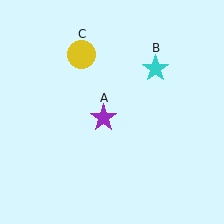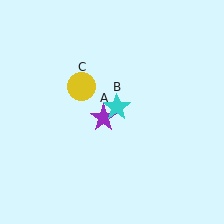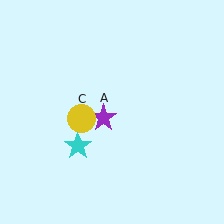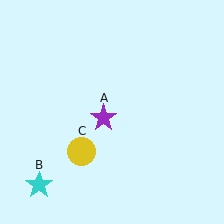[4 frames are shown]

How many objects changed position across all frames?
2 objects changed position: cyan star (object B), yellow circle (object C).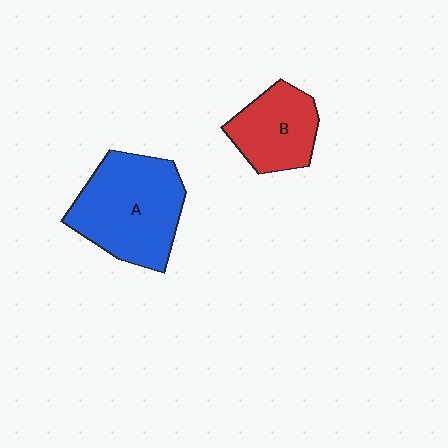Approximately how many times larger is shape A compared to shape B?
Approximately 1.6 times.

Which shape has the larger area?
Shape A (blue).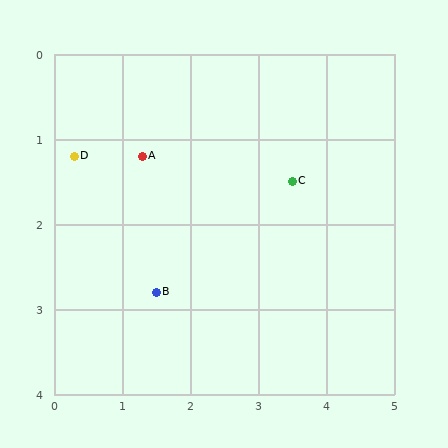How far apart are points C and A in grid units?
Points C and A are about 2.2 grid units apart.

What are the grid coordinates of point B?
Point B is at approximately (1.5, 2.8).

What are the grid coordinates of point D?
Point D is at approximately (0.3, 1.2).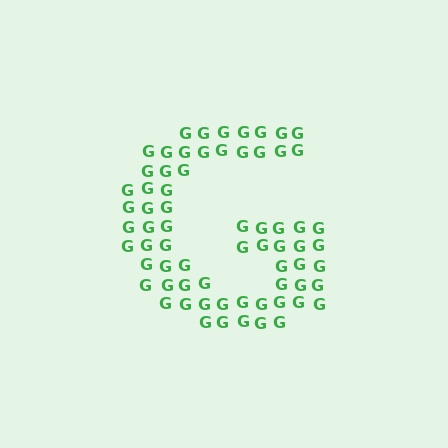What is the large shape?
The large shape is the letter G.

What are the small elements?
The small elements are letter G's.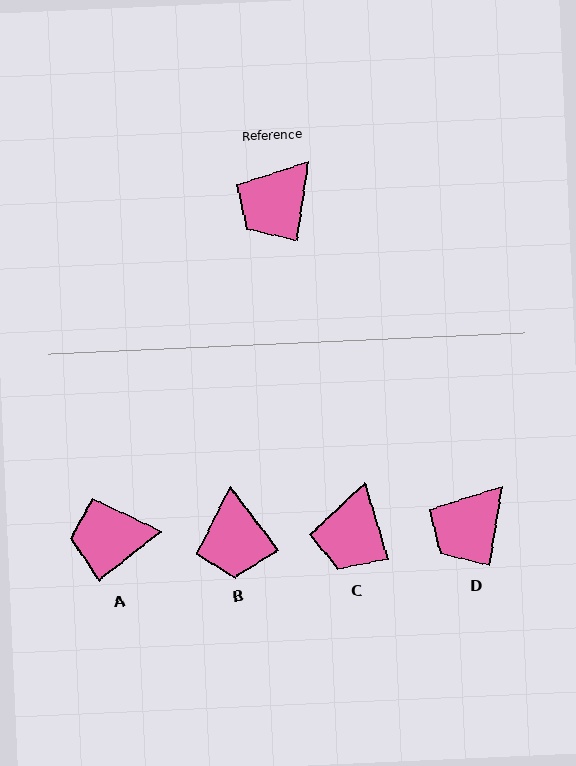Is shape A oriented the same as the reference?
No, it is off by about 43 degrees.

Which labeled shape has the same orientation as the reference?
D.